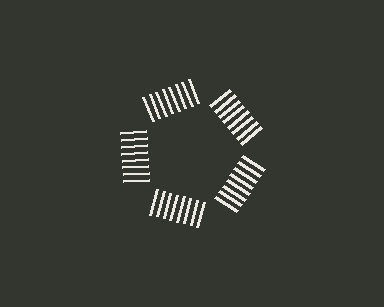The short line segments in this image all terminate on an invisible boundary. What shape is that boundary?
An illusory pentagon — the line segments terminate on its edges but no continuous stroke is drawn.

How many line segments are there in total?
40 — 8 along each of the 5 edges.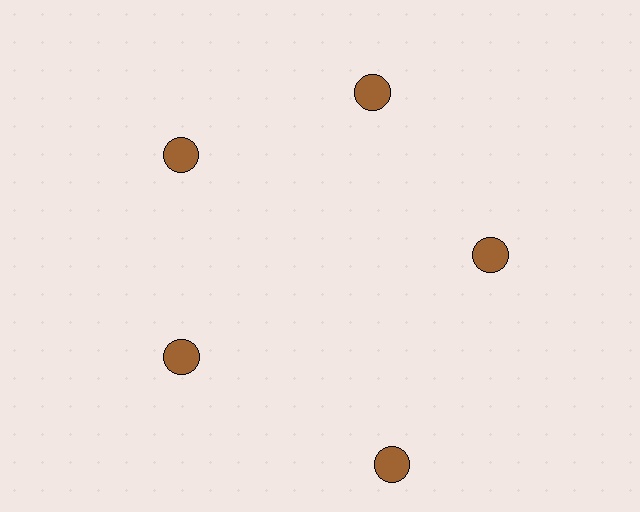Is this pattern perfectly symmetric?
No. The 5 brown circles are arranged in a ring, but one element near the 5 o'clock position is pushed outward from the center, breaking the 5-fold rotational symmetry.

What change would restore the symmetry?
The symmetry would be restored by moving it inward, back onto the ring so that all 5 circles sit at equal angles and equal distance from the center.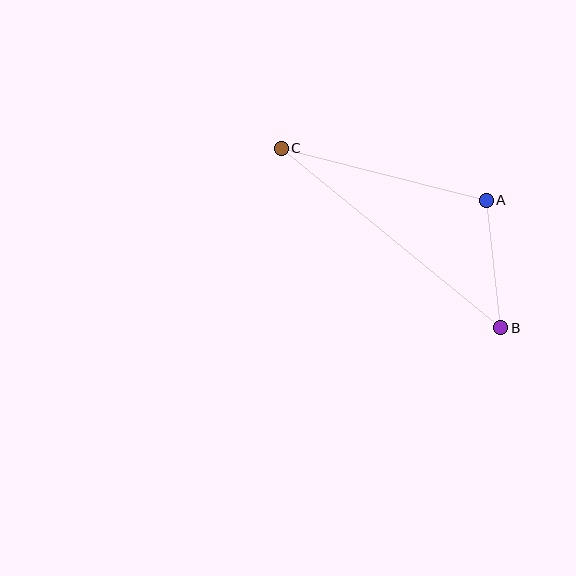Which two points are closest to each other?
Points A and B are closest to each other.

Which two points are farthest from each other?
Points B and C are farthest from each other.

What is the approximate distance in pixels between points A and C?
The distance between A and C is approximately 211 pixels.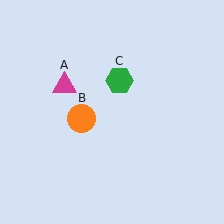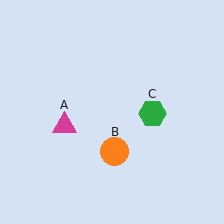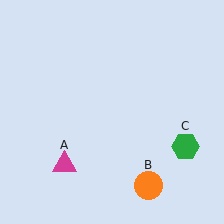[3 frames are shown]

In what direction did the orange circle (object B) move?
The orange circle (object B) moved down and to the right.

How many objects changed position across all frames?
3 objects changed position: magenta triangle (object A), orange circle (object B), green hexagon (object C).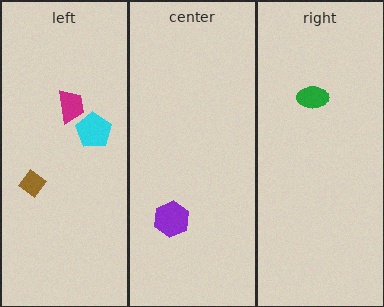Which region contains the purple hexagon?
The center region.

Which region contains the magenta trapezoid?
The left region.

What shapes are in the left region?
The brown diamond, the magenta trapezoid, the cyan pentagon.